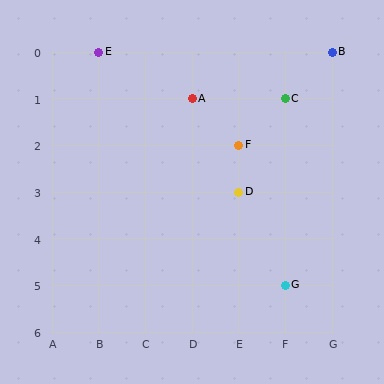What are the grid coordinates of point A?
Point A is at grid coordinates (D, 1).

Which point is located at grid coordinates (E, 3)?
Point D is at (E, 3).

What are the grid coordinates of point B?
Point B is at grid coordinates (G, 0).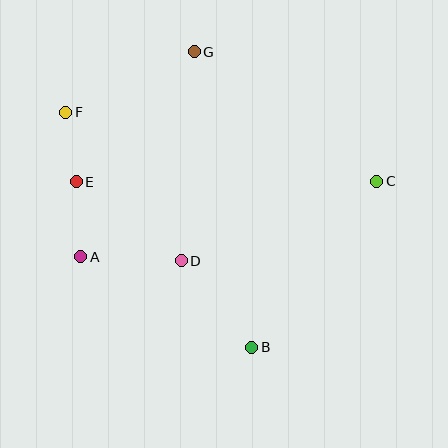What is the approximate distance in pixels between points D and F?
The distance between D and F is approximately 188 pixels.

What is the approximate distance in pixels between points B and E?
The distance between B and E is approximately 241 pixels.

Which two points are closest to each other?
Points E and F are closest to each other.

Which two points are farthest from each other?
Points C and F are farthest from each other.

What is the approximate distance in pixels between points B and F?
The distance between B and F is approximately 299 pixels.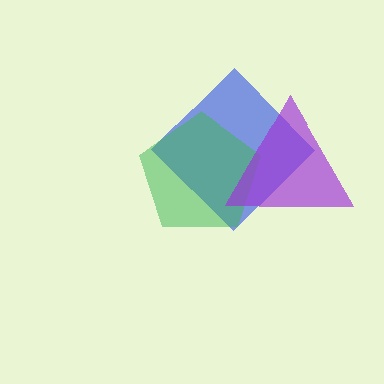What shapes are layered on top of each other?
The layered shapes are: a blue diamond, a green pentagon, a purple triangle.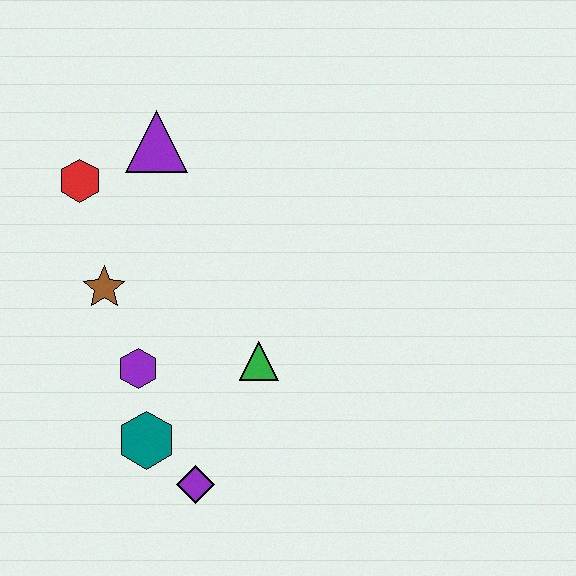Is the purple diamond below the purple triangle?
Yes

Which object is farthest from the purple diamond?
The purple triangle is farthest from the purple diamond.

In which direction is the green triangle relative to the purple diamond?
The green triangle is above the purple diamond.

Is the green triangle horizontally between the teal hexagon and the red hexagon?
No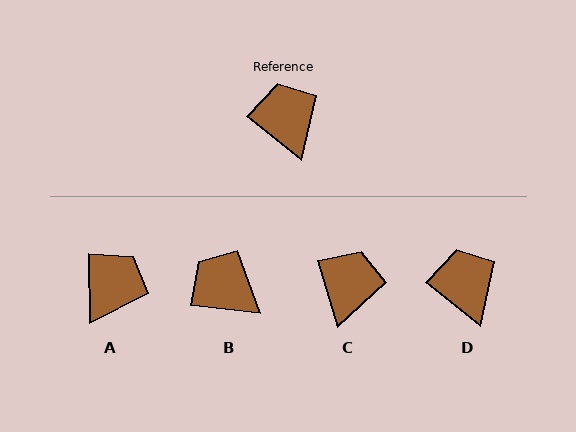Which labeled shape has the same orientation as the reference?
D.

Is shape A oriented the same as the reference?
No, it is off by about 51 degrees.